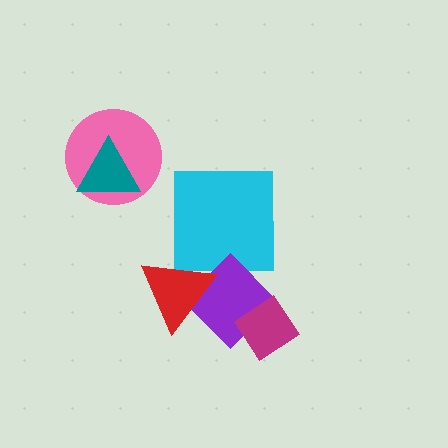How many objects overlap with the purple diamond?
3 objects overlap with the purple diamond.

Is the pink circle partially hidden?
Yes, it is partially covered by another shape.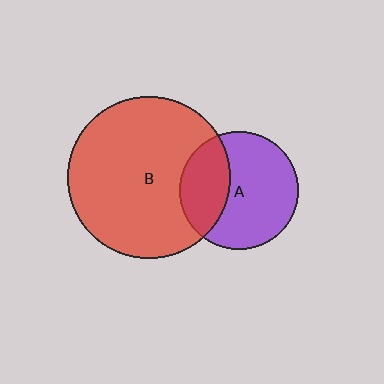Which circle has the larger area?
Circle B (red).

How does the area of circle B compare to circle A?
Approximately 1.9 times.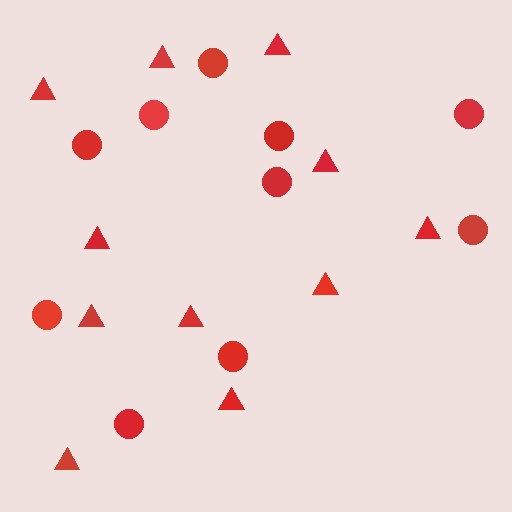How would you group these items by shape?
There are 2 groups: one group of circles (10) and one group of triangles (11).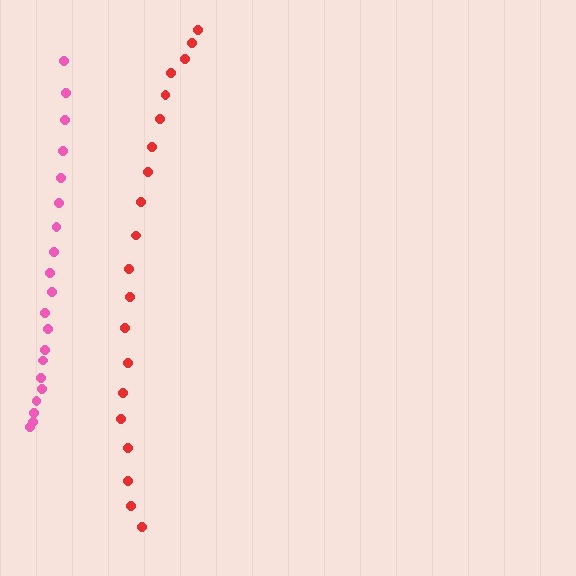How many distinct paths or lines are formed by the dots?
There are 2 distinct paths.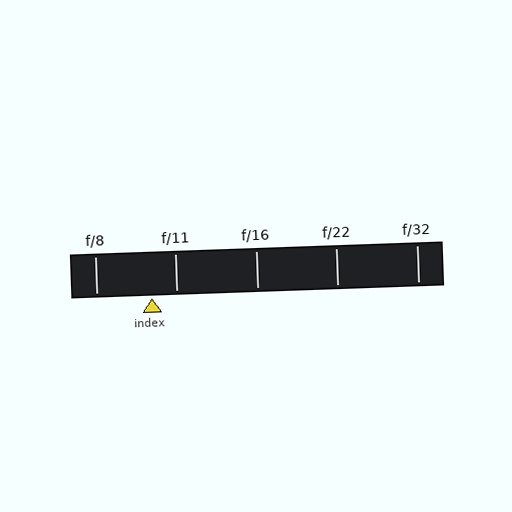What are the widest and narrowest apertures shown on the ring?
The widest aperture shown is f/8 and the narrowest is f/32.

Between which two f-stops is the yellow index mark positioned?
The index mark is between f/8 and f/11.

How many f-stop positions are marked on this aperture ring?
There are 5 f-stop positions marked.